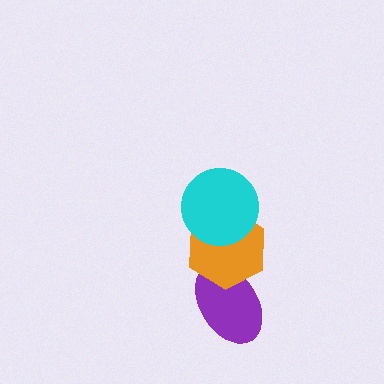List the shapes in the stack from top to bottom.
From top to bottom: the cyan circle, the orange hexagon, the purple ellipse.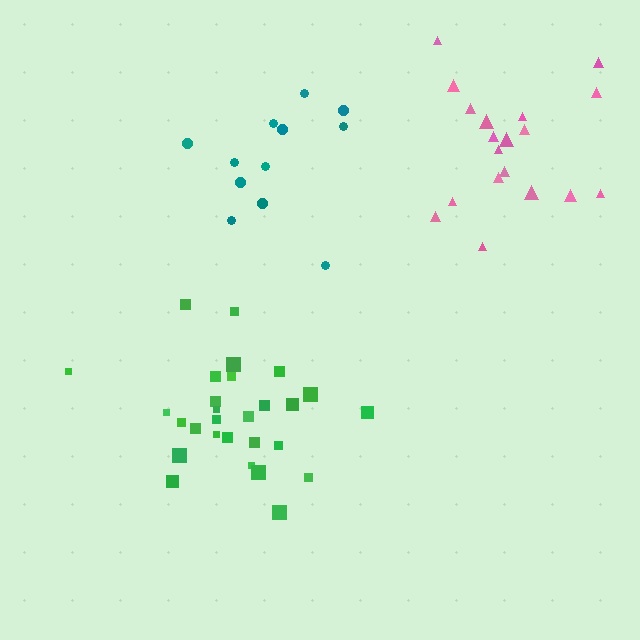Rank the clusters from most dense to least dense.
green, pink, teal.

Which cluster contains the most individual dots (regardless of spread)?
Green (28).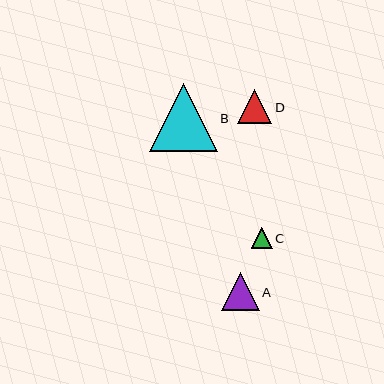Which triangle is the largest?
Triangle B is the largest with a size of approximately 67 pixels.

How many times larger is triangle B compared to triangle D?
Triangle B is approximately 2.0 times the size of triangle D.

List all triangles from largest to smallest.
From largest to smallest: B, A, D, C.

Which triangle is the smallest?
Triangle C is the smallest with a size of approximately 21 pixels.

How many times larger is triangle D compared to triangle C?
Triangle D is approximately 1.6 times the size of triangle C.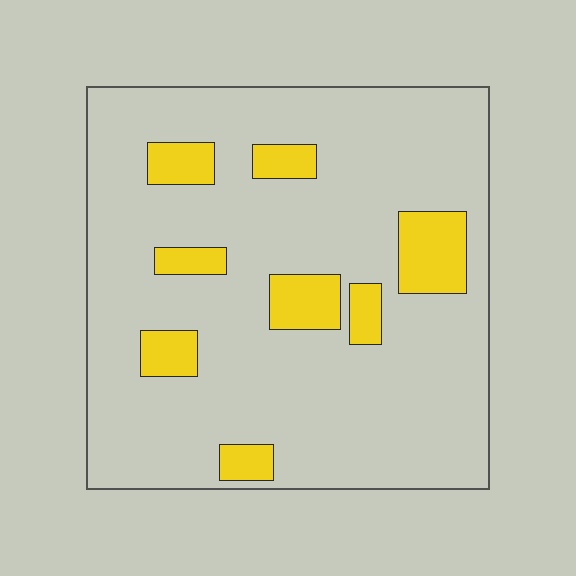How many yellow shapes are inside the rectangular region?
8.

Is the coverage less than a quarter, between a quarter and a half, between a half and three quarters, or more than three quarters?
Less than a quarter.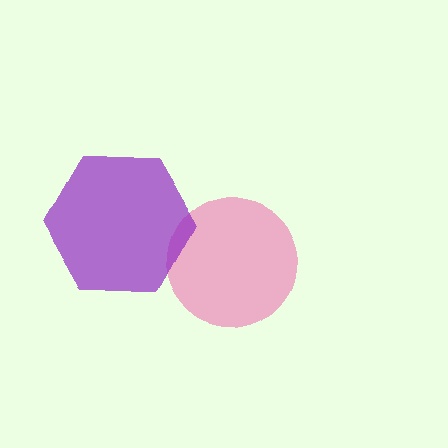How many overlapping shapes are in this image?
There are 2 overlapping shapes in the image.